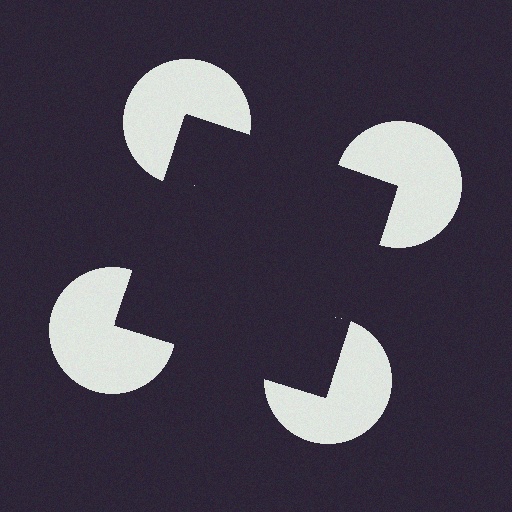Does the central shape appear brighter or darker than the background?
It typically appears slightly darker than the background, even though no actual brightness change is drawn.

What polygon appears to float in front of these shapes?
An illusory square — its edges are inferred from the aligned wedge cuts in the pac-man discs, not physically drawn.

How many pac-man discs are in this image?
There are 4 — one at each vertex of the illusory square.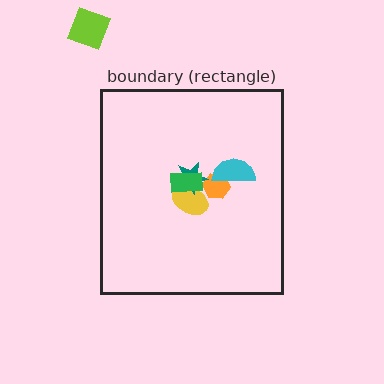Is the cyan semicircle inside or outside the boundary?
Inside.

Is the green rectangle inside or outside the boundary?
Inside.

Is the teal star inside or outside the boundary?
Inside.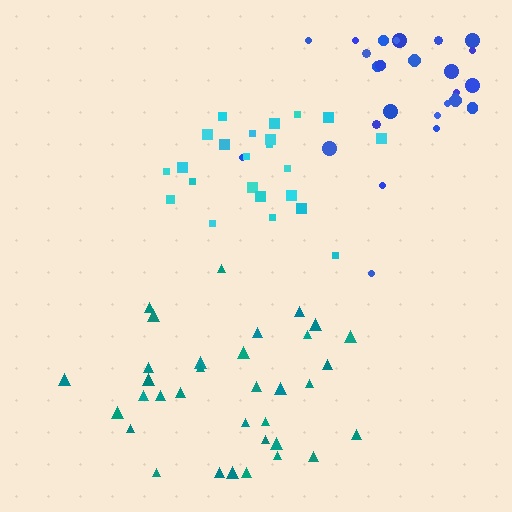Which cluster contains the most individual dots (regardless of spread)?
Teal (34).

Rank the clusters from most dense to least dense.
cyan, teal, blue.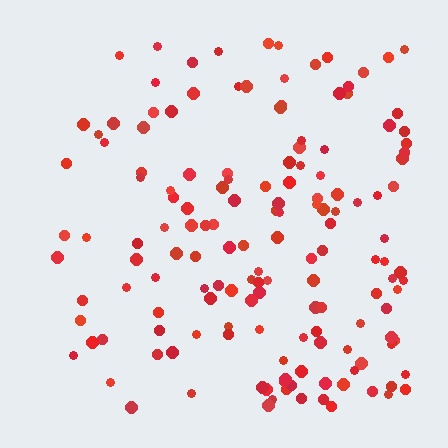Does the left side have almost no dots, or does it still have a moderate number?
Still a moderate number, just noticeably fewer than the right.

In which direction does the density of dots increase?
From left to right, with the right side densest.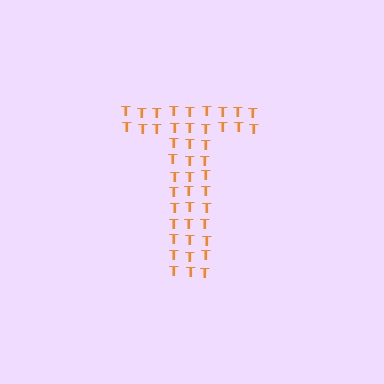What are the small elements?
The small elements are letter T's.